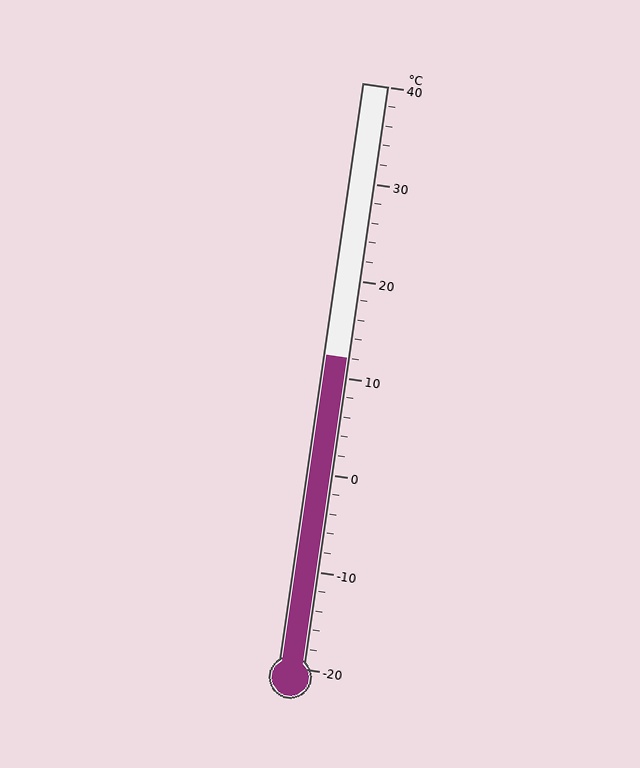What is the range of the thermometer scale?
The thermometer scale ranges from -20°C to 40°C.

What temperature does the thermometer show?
The thermometer shows approximately 12°C.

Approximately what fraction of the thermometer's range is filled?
The thermometer is filled to approximately 55% of its range.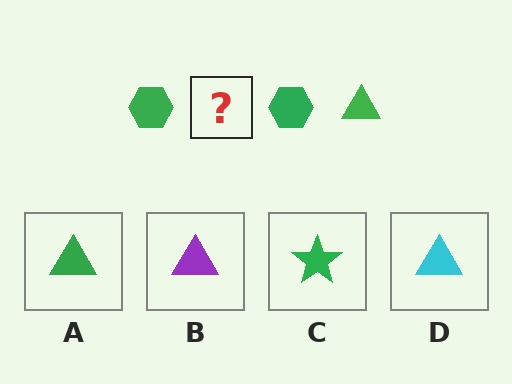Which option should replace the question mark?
Option A.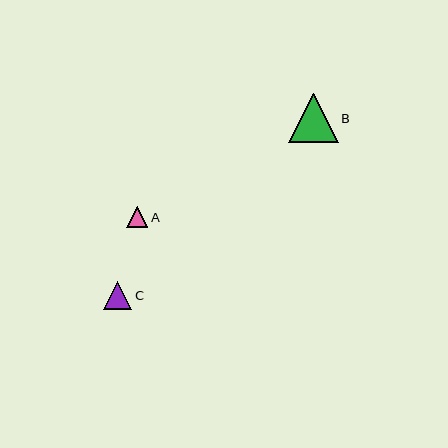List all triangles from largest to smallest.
From largest to smallest: B, C, A.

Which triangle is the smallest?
Triangle A is the smallest with a size of approximately 21 pixels.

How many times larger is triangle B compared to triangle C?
Triangle B is approximately 1.8 times the size of triangle C.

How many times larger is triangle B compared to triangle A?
Triangle B is approximately 2.4 times the size of triangle A.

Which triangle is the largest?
Triangle B is the largest with a size of approximately 50 pixels.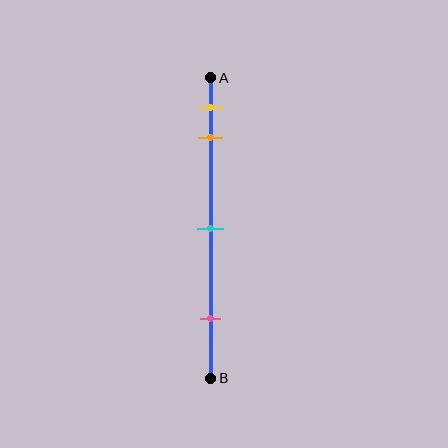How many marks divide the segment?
There are 4 marks dividing the segment.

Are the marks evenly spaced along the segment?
No, the marks are not evenly spaced.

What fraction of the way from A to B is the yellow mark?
The yellow mark is approximately 10% (0.1) of the way from A to B.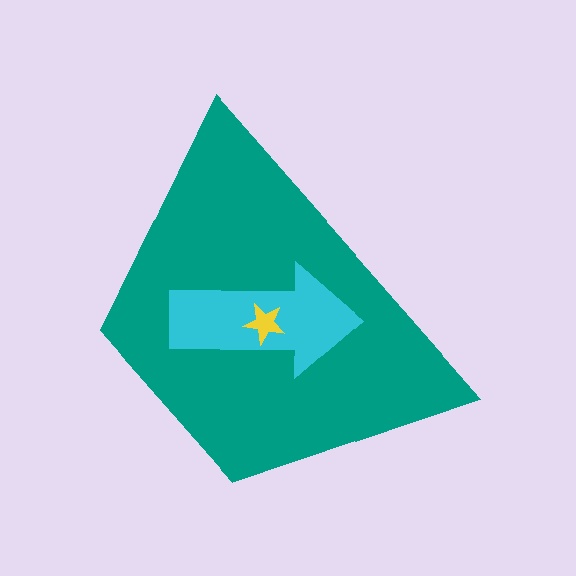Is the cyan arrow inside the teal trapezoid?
Yes.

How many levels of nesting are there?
3.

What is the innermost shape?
The yellow star.